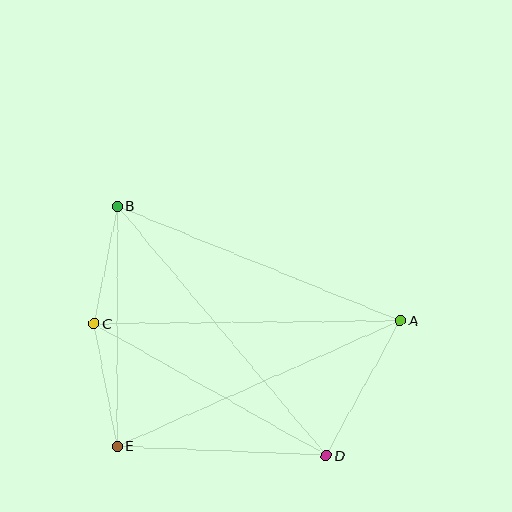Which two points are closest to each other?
Points B and C are closest to each other.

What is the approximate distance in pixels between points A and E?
The distance between A and E is approximately 310 pixels.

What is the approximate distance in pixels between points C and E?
The distance between C and E is approximately 125 pixels.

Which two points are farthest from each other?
Points B and D are farthest from each other.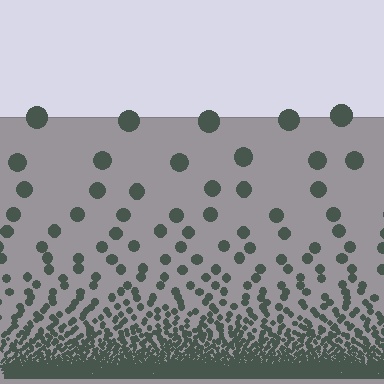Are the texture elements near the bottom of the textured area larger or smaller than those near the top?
Smaller. The gradient is inverted — elements near the bottom are smaller and denser.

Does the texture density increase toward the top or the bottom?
Density increases toward the bottom.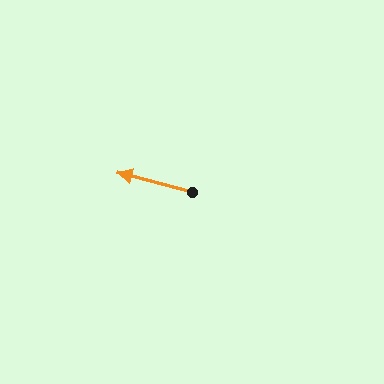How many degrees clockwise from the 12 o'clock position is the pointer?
Approximately 284 degrees.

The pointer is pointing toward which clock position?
Roughly 9 o'clock.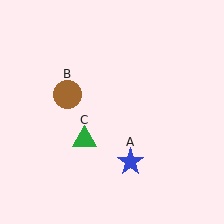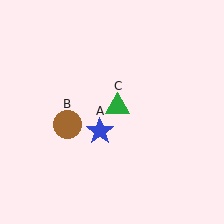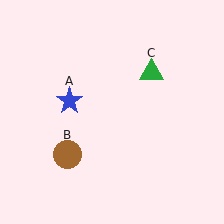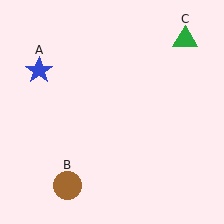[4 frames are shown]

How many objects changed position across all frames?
3 objects changed position: blue star (object A), brown circle (object B), green triangle (object C).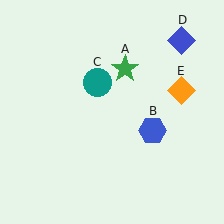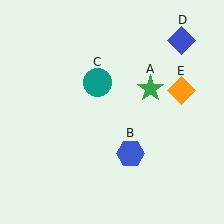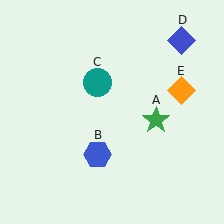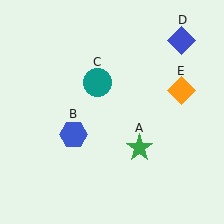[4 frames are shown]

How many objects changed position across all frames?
2 objects changed position: green star (object A), blue hexagon (object B).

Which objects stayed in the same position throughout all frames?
Teal circle (object C) and blue diamond (object D) and orange diamond (object E) remained stationary.